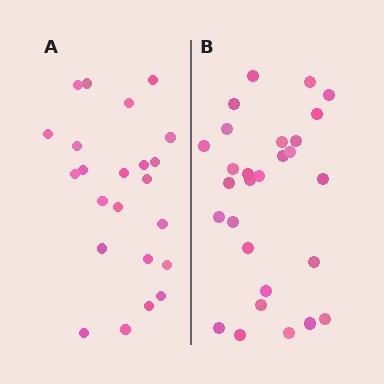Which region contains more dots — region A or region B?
Region B (the right region) has more dots.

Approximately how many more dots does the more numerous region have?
Region B has about 5 more dots than region A.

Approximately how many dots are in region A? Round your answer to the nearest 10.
About 20 dots. (The exact count is 23, which rounds to 20.)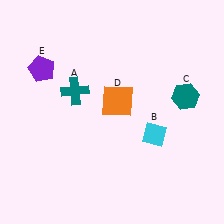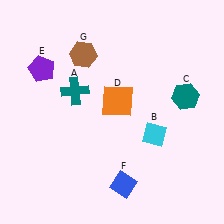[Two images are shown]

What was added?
A blue diamond (F), a brown hexagon (G) were added in Image 2.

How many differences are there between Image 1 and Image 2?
There are 2 differences between the two images.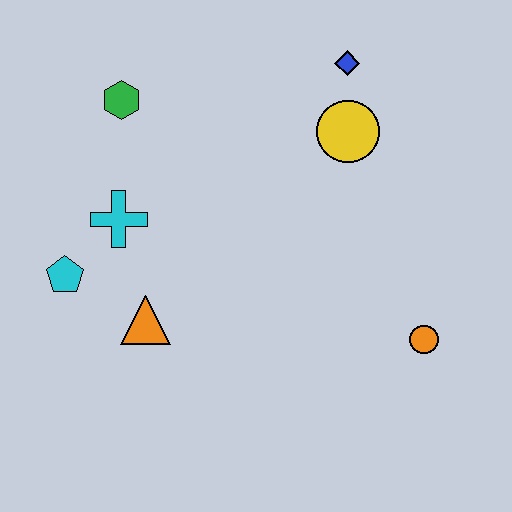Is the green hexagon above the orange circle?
Yes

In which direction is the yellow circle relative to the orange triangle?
The yellow circle is to the right of the orange triangle.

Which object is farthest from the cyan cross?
The orange circle is farthest from the cyan cross.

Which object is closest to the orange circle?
The yellow circle is closest to the orange circle.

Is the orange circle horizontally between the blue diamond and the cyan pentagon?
No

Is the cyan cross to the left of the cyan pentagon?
No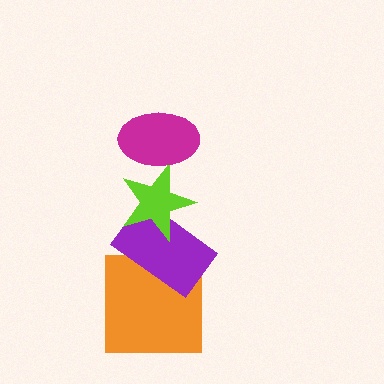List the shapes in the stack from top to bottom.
From top to bottom: the magenta ellipse, the lime star, the purple rectangle, the orange square.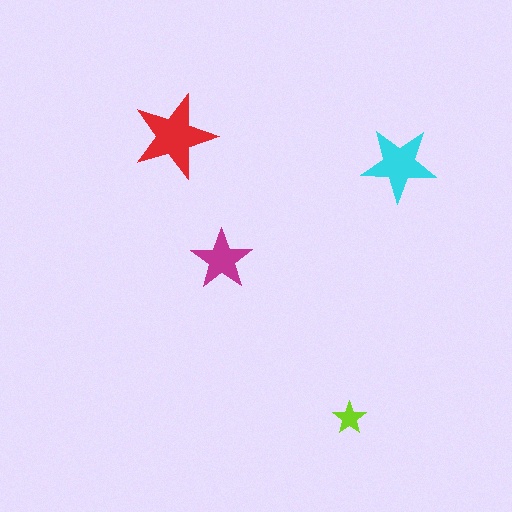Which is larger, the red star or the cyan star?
The red one.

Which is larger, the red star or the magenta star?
The red one.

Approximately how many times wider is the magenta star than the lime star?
About 2 times wider.